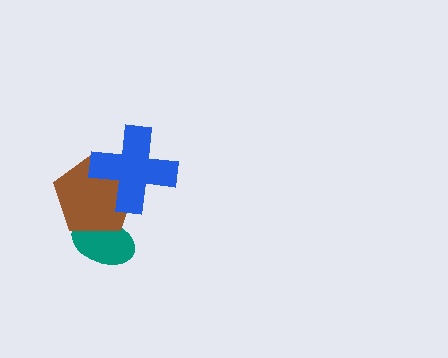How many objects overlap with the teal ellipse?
1 object overlaps with the teal ellipse.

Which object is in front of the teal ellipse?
The brown pentagon is in front of the teal ellipse.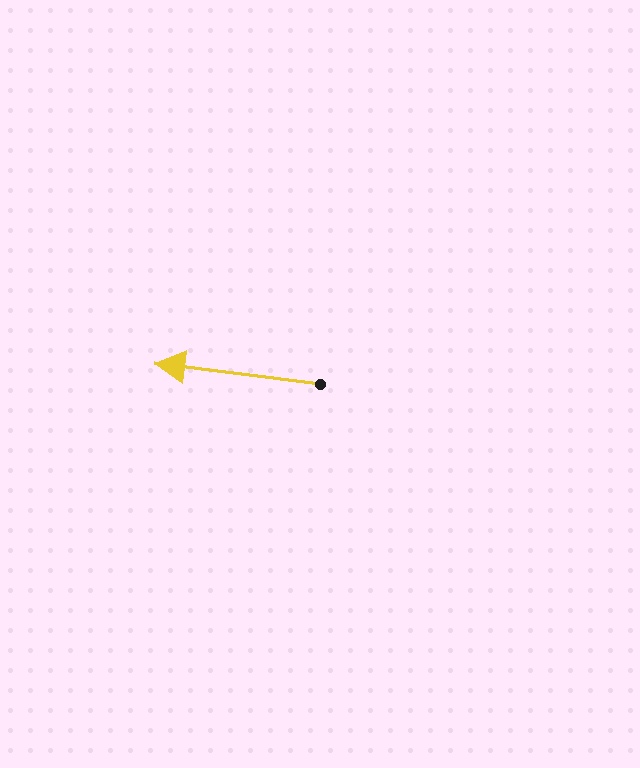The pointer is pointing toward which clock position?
Roughly 9 o'clock.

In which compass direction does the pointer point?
West.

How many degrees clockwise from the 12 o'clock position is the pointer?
Approximately 277 degrees.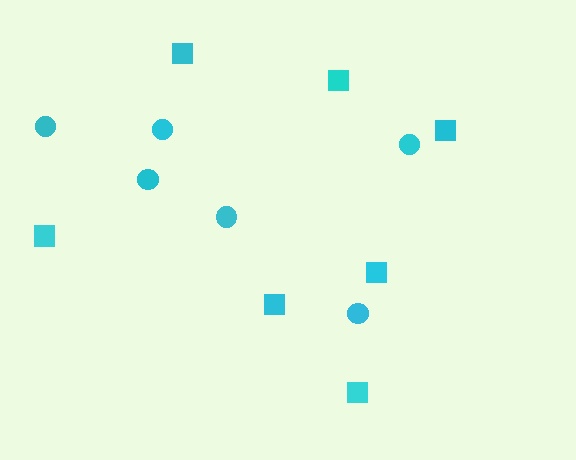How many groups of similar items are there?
There are 2 groups: one group of squares (7) and one group of circles (6).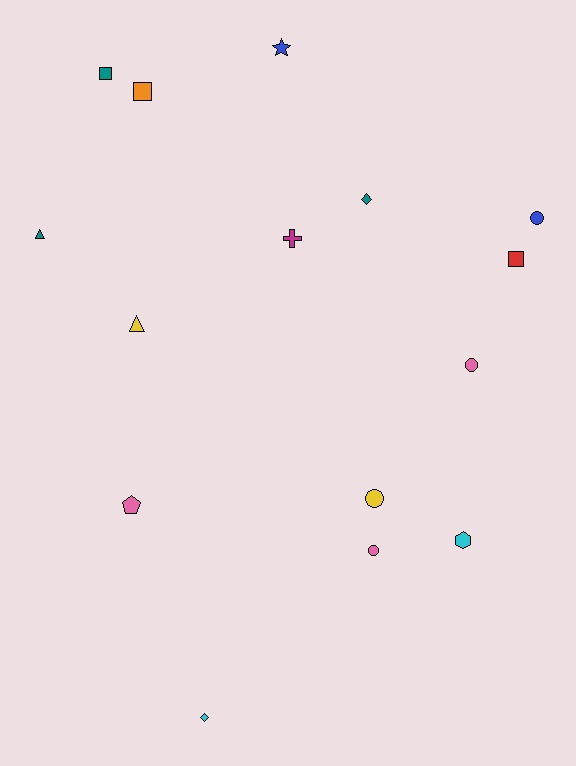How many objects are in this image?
There are 15 objects.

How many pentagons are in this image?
There is 1 pentagon.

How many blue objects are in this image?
There are 2 blue objects.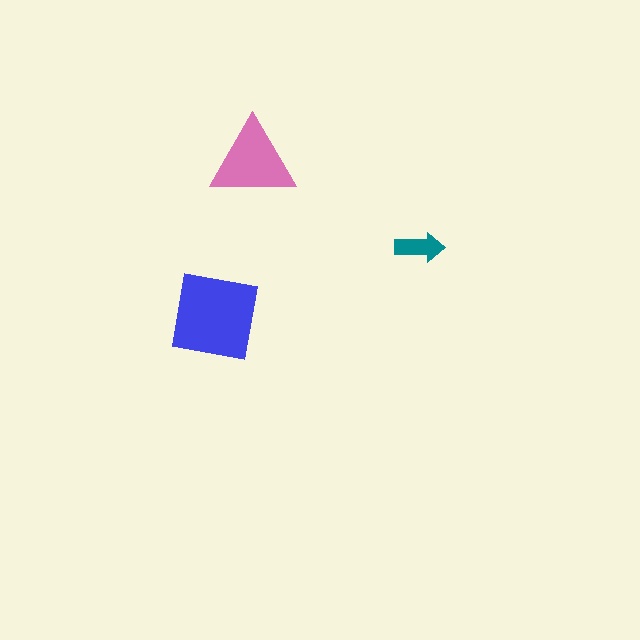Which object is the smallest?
The teal arrow.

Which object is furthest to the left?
The blue square is leftmost.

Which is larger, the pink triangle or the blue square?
The blue square.